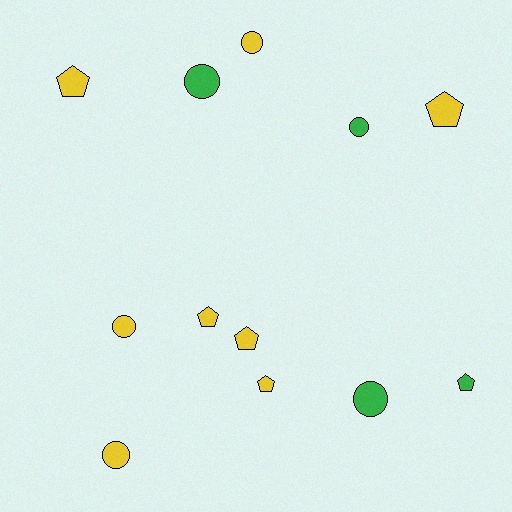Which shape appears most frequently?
Circle, with 6 objects.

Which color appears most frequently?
Yellow, with 8 objects.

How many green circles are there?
There are 3 green circles.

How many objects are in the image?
There are 12 objects.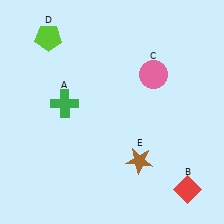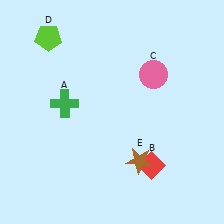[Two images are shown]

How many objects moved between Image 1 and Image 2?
1 object moved between the two images.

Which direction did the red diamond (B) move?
The red diamond (B) moved left.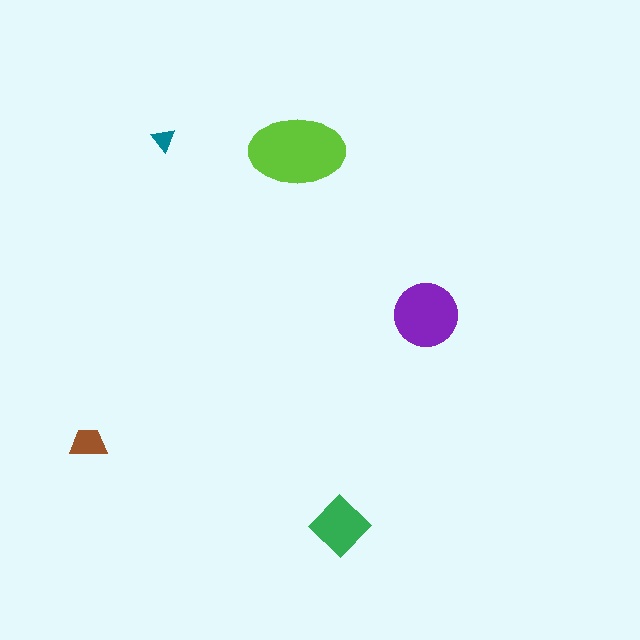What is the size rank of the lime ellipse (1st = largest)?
1st.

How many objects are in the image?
There are 5 objects in the image.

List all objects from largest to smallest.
The lime ellipse, the purple circle, the green diamond, the brown trapezoid, the teal triangle.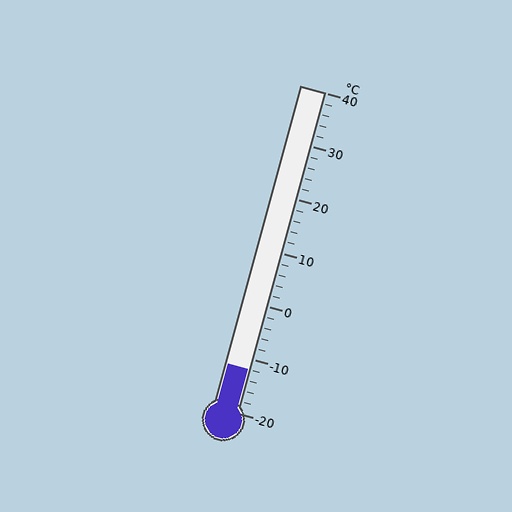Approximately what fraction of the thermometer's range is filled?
The thermometer is filled to approximately 15% of its range.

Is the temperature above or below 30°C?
The temperature is below 30°C.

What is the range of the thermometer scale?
The thermometer scale ranges from -20°C to 40°C.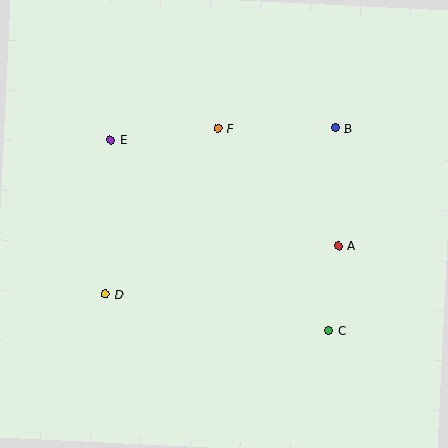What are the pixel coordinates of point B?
Point B is at (335, 128).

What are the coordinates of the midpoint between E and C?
The midpoint between E and C is at (220, 235).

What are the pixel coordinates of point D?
Point D is at (105, 294).